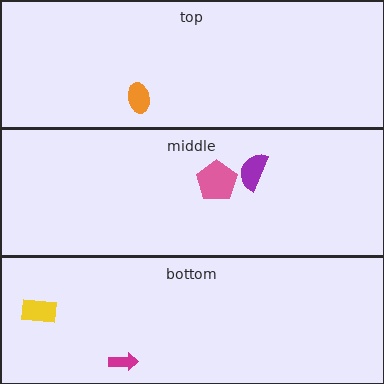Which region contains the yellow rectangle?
The bottom region.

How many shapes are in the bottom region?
2.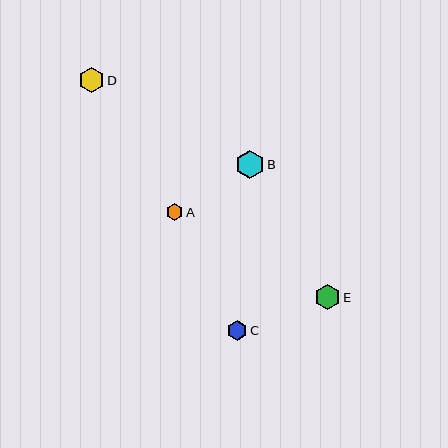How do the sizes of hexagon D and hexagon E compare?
Hexagon D and hexagon E are approximately the same size.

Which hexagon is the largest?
Hexagon B is the largest with a size of approximately 28 pixels.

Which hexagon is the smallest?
Hexagon A is the smallest with a size of approximately 16 pixels.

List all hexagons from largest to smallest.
From largest to smallest: B, D, E, C, A.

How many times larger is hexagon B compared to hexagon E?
Hexagon B is approximately 1.1 times the size of hexagon E.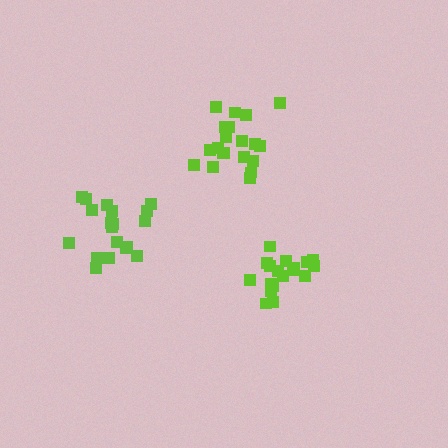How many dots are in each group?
Group 1: 18 dots, Group 2: 20 dots, Group 3: 19 dots (57 total).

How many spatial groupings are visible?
There are 3 spatial groupings.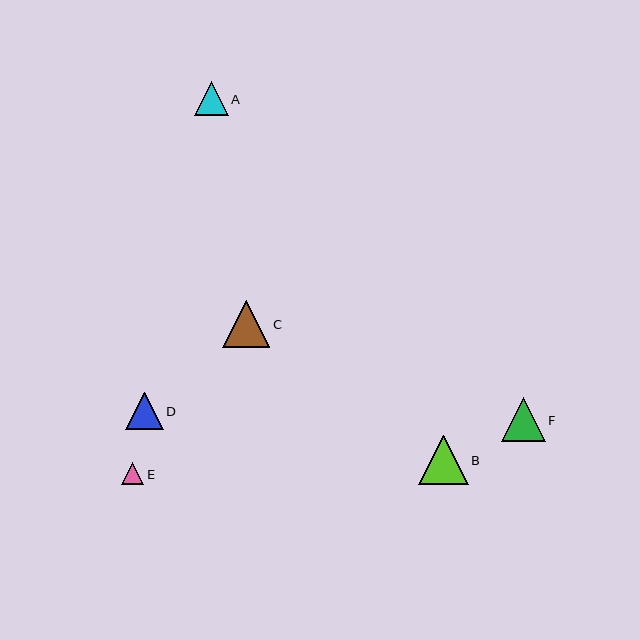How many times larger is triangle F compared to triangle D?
Triangle F is approximately 1.2 times the size of triangle D.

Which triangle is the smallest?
Triangle E is the smallest with a size of approximately 22 pixels.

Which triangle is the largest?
Triangle B is the largest with a size of approximately 50 pixels.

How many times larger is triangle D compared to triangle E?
Triangle D is approximately 1.7 times the size of triangle E.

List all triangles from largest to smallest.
From largest to smallest: B, C, F, D, A, E.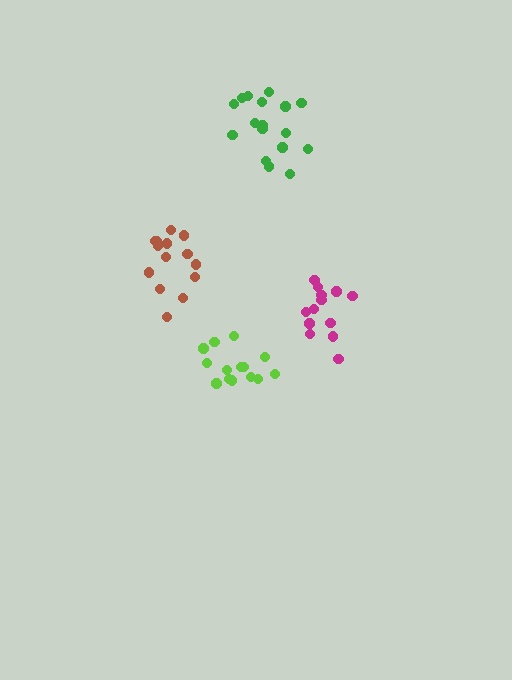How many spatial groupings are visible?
There are 4 spatial groupings.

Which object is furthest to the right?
The magenta cluster is rightmost.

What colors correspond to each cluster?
The clusters are colored: brown, green, magenta, lime.